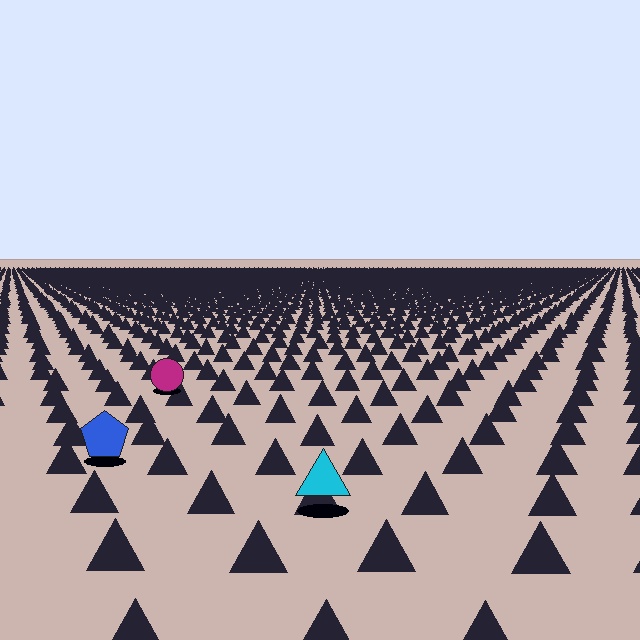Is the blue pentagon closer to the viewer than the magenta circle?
Yes. The blue pentagon is closer — you can tell from the texture gradient: the ground texture is coarser near it.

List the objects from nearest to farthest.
From nearest to farthest: the cyan triangle, the blue pentagon, the magenta circle.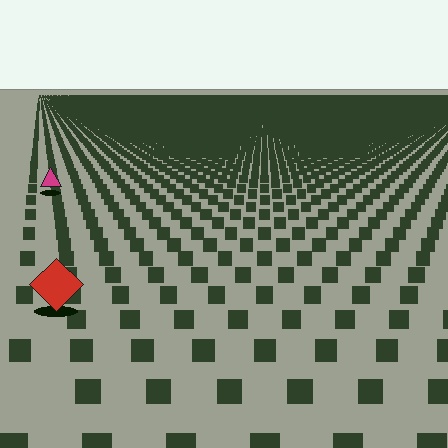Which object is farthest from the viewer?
The magenta triangle is farthest from the viewer. It appears smaller and the ground texture around it is denser.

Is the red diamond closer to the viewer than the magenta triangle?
Yes. The red diamond is closer — you can tell from the texture gradient: the ground texture is coarser near it.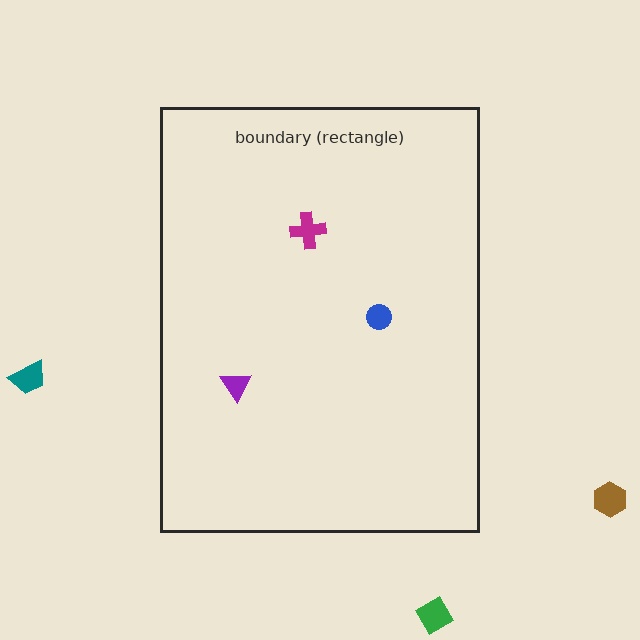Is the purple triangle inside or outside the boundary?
Inside.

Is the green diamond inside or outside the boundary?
Outside.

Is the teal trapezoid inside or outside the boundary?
Outside.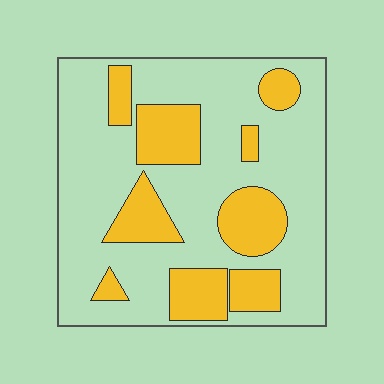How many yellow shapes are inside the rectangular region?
9.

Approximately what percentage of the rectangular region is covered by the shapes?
Approximately 30%.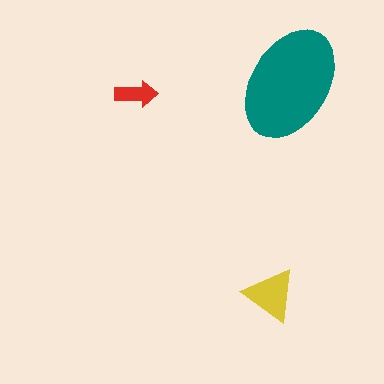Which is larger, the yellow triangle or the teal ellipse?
The teal ellipse.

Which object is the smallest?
The red arrow.